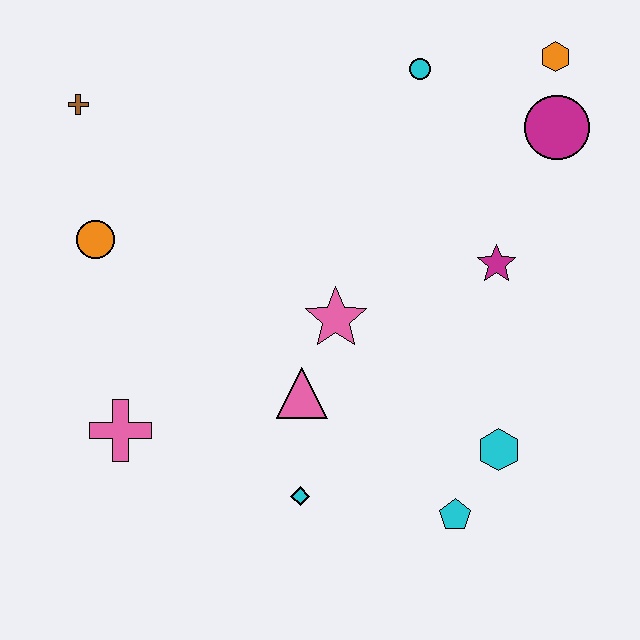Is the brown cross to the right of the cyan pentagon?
No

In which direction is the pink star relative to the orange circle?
The pink star is to the right of the orange circle.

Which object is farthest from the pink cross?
The orange hexagon is farthest from the pink cross.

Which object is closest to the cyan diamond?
The pink triangle is closest to the cyan diamond.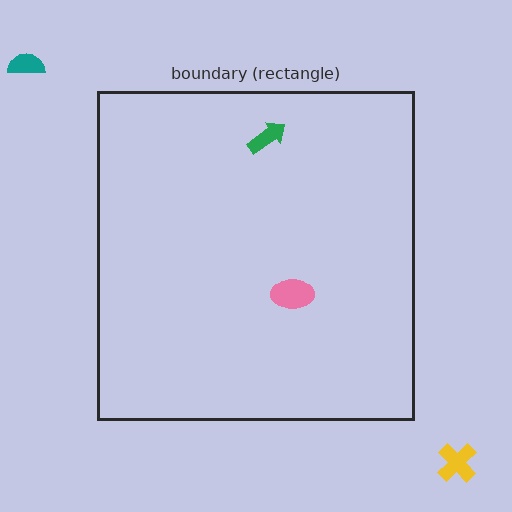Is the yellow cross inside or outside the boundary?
Outside.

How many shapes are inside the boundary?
2 inside, 2 outside.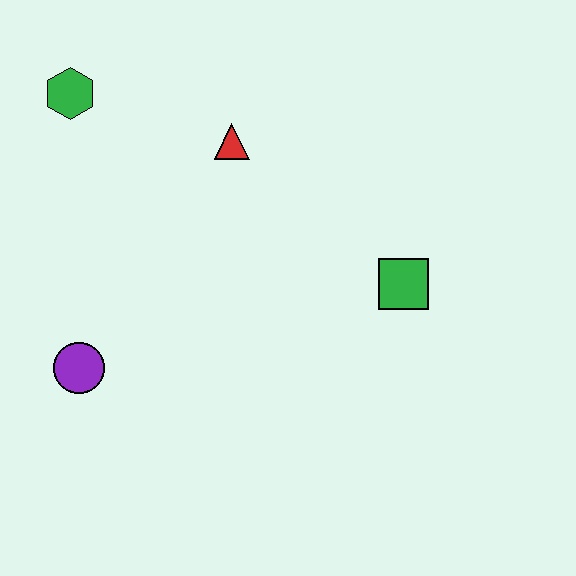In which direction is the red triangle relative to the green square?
The red triangle is to the left of the green square.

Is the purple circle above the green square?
No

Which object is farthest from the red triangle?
The purple circle is farthest from the red triangle.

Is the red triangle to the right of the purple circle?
Yes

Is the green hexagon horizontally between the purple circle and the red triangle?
No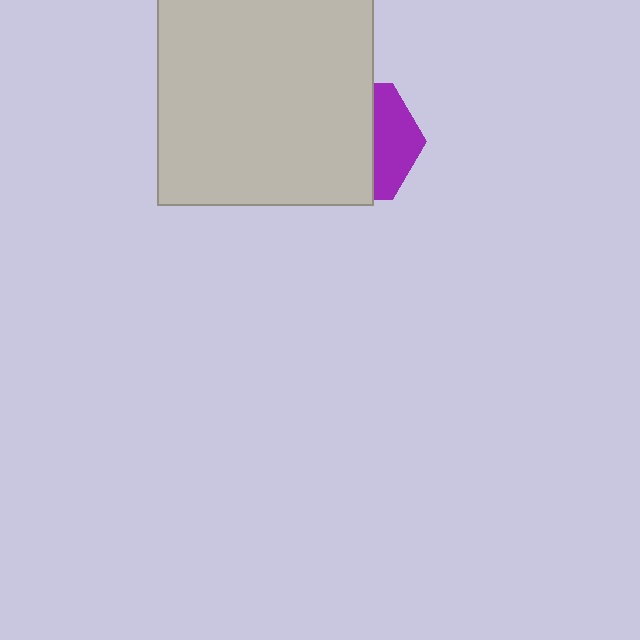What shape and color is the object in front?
The object in front is a light gray rectangle.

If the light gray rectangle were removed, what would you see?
You would see the complete purple hexagon.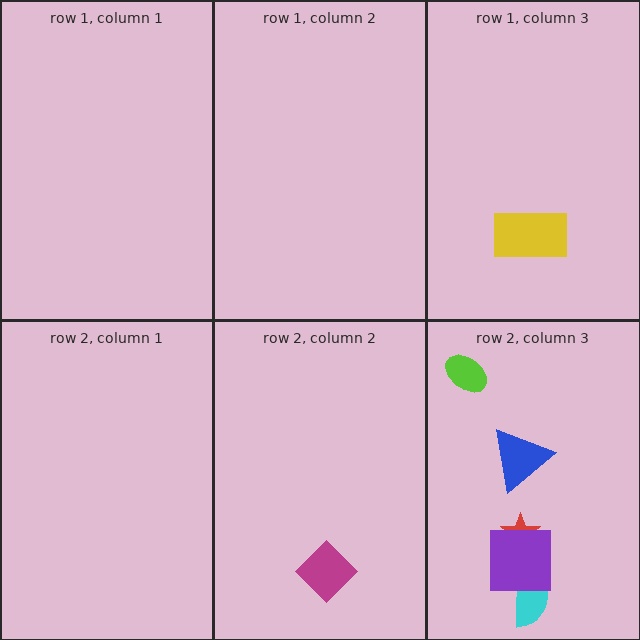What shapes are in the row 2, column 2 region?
The magenta diamond.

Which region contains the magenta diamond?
The row 2, column 2 region.